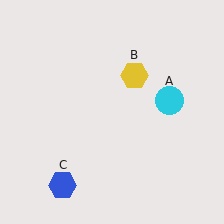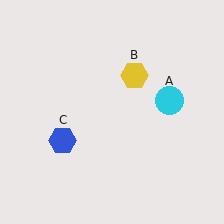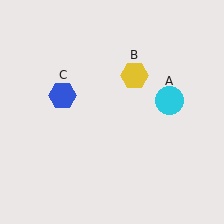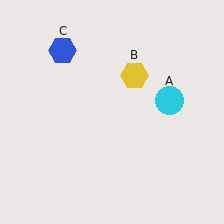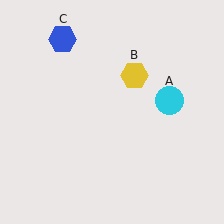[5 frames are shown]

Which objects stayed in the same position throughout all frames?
Cyan circle (object A) and yellow hexagon (object B) remained stationary.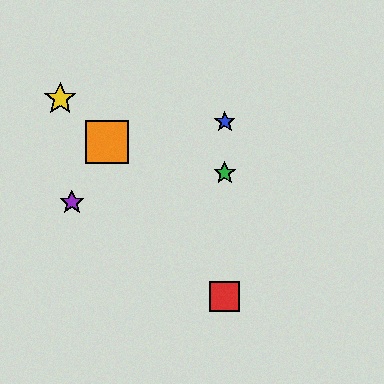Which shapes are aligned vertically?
The red square, the blue star, the green star are aligned vertically.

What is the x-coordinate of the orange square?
The orange square is at x≈107.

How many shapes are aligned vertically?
3 shapes (the red square, the blue star, the green star) are aligned vertically.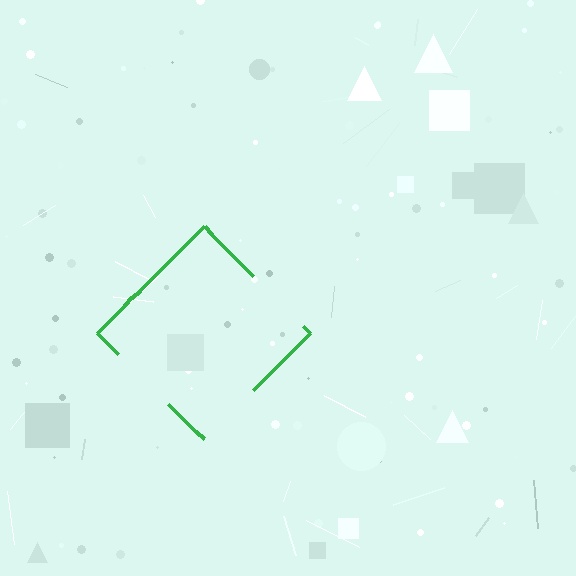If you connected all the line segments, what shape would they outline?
They would outline a diamond.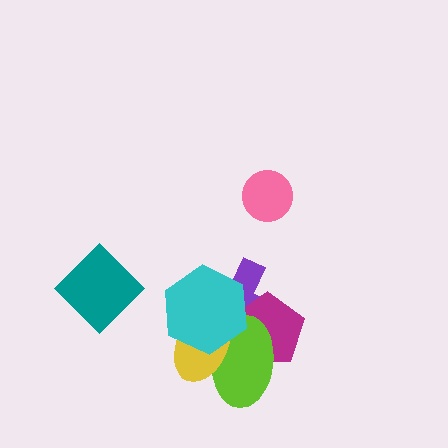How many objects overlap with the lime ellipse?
4 objects overlap with the lime ellipse.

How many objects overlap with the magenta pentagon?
4 objects overlap with the magenta pentagon.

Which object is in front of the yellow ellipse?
The cyan hexagon is in front of the yellow ellipse.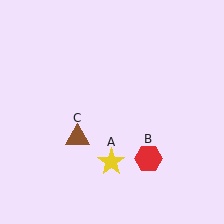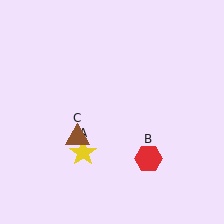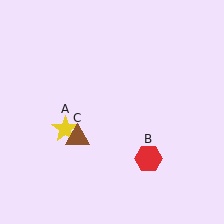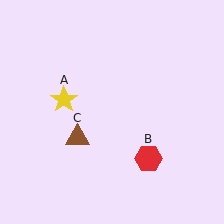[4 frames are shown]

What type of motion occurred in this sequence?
The yellow star (object A) rotated clockwise around the center of the scene.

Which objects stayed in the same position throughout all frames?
Red hexagon (object B) and brown triangle (object C) remained stationary.